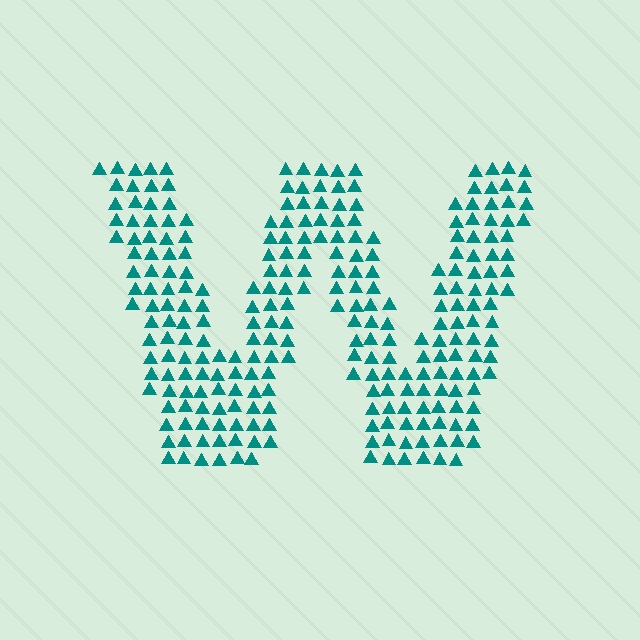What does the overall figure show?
The overall figure shows the letter W.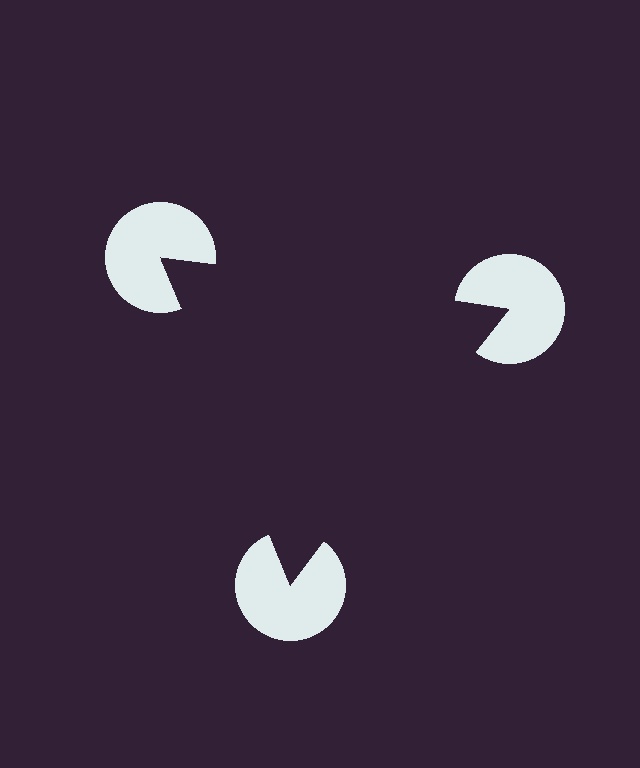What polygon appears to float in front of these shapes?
An illusory triangle — its edges are inferred from the aligned wedge cuts in the pac-man discs, not physically drawn.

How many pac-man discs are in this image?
There are 3 — one at each vertex of the illusory triangle.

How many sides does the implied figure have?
3 sides.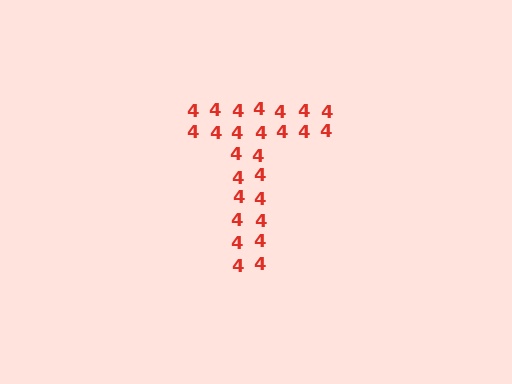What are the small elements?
The small elements are digit 4's.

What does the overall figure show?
The overall figure shows the letter T.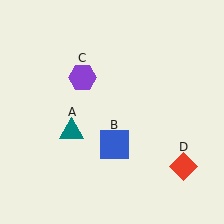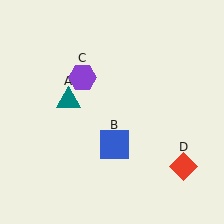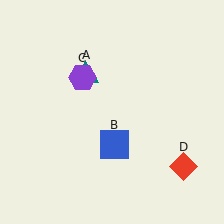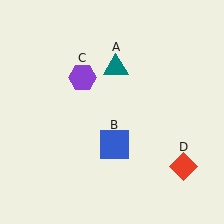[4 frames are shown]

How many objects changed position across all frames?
1 object changed position: teal triangle (object A).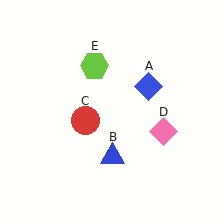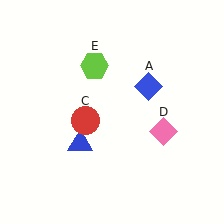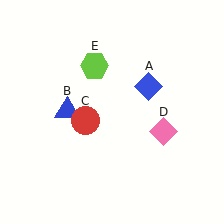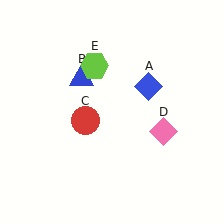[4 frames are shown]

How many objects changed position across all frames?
1 object changed position: blue triangle (object B).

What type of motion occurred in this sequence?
The blue triangle (object B) rotated clockwise around the center of the scene.